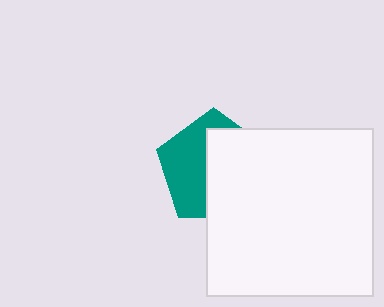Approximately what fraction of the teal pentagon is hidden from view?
Roughly 55% of the teal pentagon is hidden behind the white square.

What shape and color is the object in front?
The object in front is a white square.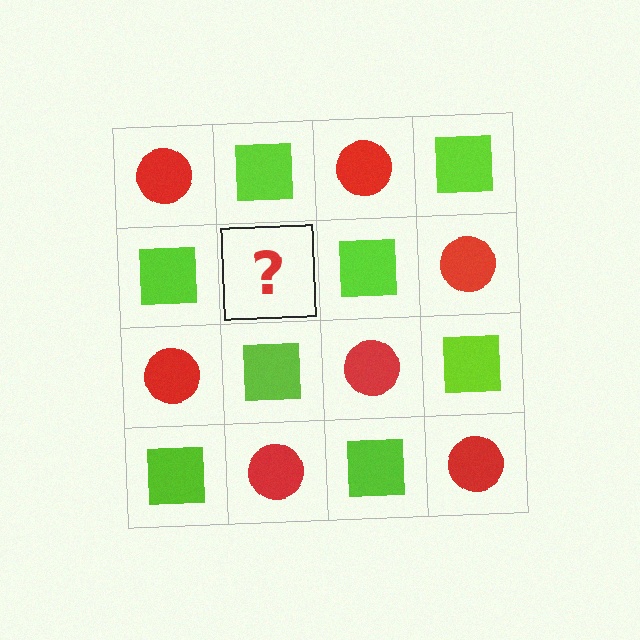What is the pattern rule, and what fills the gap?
The rule is that it alternates red circle and lime square in a checkerboard pattern. The gap should be filled with a red circle.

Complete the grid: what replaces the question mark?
The question mark should be replaced with a red circle.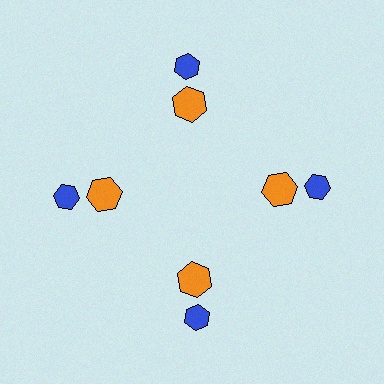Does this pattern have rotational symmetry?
Yes, this pattern has 4-fold rotational symmetry. It looks the same after rotating 90 degrees around the center.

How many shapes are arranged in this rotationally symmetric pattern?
There are 8 shapes, arranged in 4 groups of 2.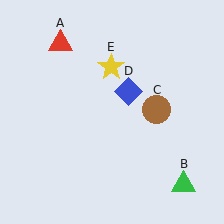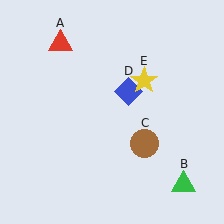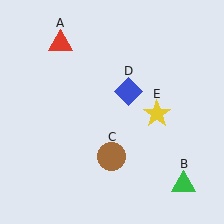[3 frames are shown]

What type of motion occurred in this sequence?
The brown circle (object C), yellow star (object E) rotated clockwise around the center of the scene.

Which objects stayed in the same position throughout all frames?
Red triangle (object A) and green triangle (object B) and blue diamond (object D) remained stationary.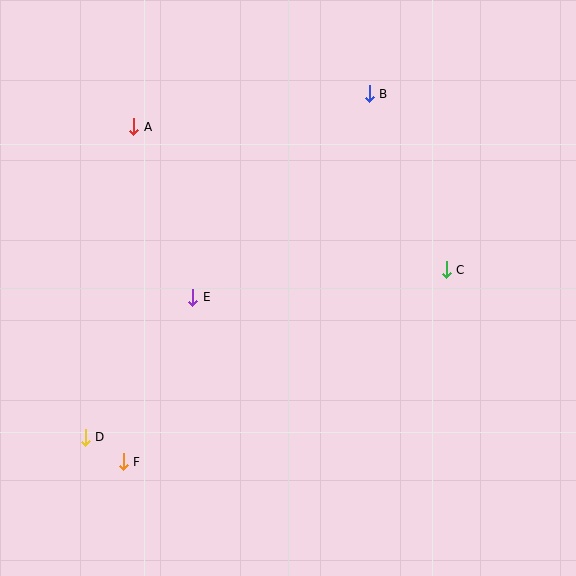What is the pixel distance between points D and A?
The distance between D and A is 314 pixels.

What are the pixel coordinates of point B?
Point B is at (369, 94).